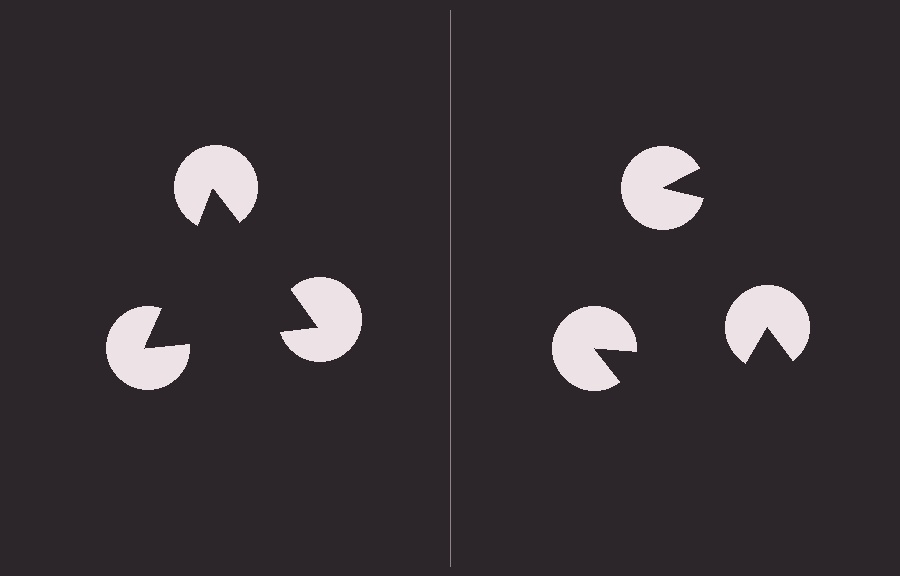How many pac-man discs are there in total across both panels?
6 — 3 on each side.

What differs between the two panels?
The pac-man discs are positioned identically on both sides; only the wedge orientations differ. On the left they align to a triangle; on the right they are misaligned.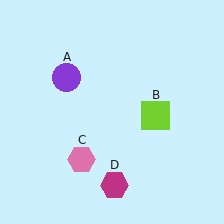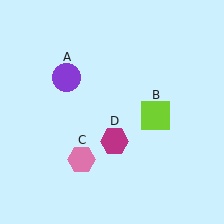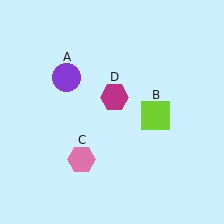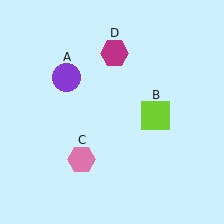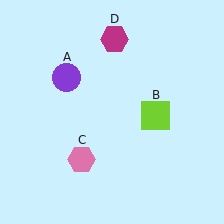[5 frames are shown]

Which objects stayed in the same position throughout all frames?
Purple circle (object A) and lime square (object B) and pink hexagon (object C) remained stationary.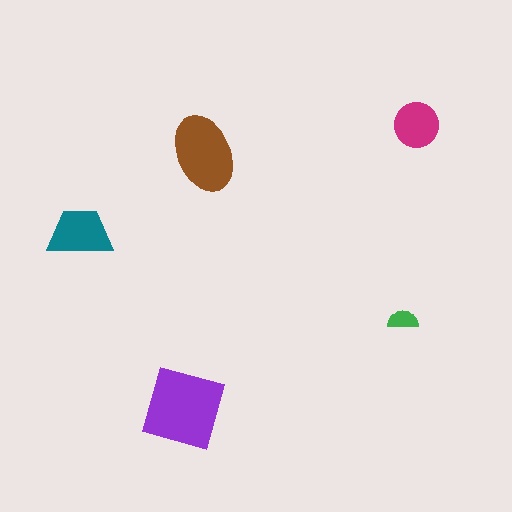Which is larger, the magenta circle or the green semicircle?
The magenta circle.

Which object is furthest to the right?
The magenta circle is rightmost.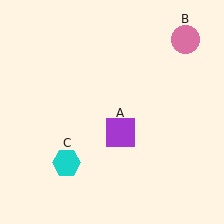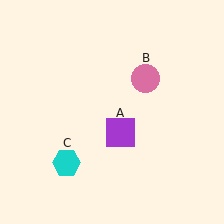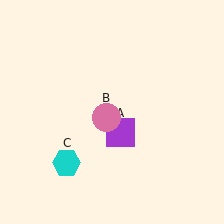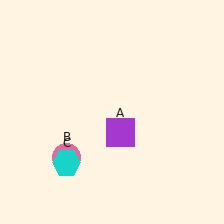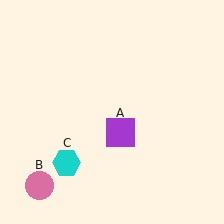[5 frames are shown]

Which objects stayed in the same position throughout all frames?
Purple square (object A) and cyan hexagon (object C) remained stationary.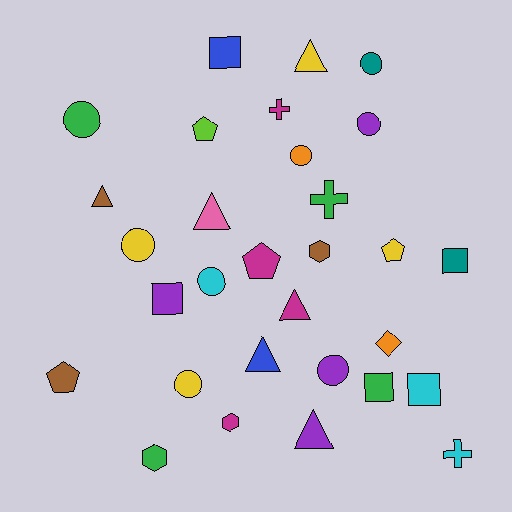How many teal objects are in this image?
There are 2 teal objects.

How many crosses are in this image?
There are 3 crosses.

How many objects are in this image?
There are 30 objects.